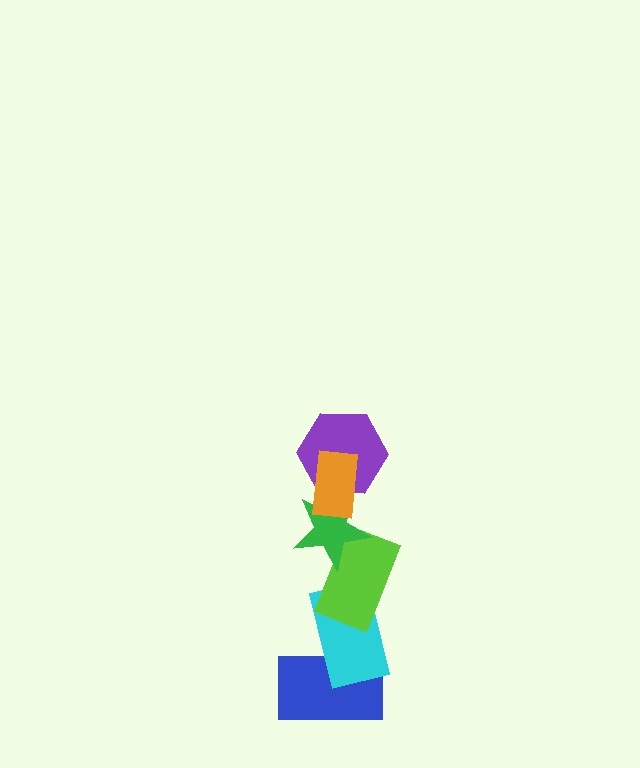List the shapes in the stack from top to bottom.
From top to bottom: the orange rectangle, the purple hexagon, the green star, the lime rectangle, the cyan rectangle, the blue rectangle.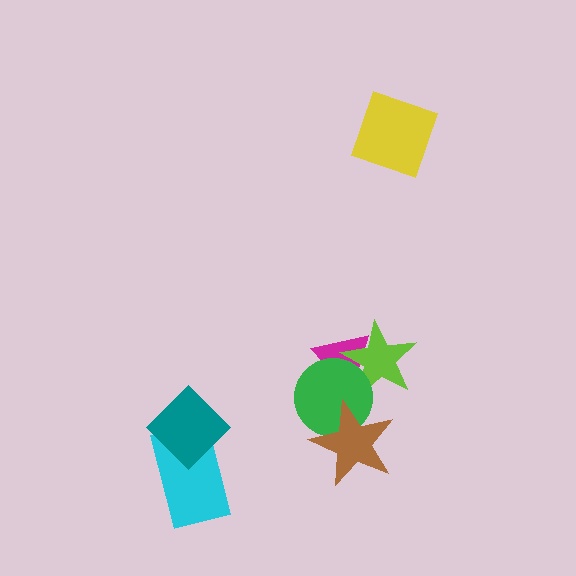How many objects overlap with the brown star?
1 object overlaps with the brown star.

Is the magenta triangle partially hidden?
Yes, it is partially covered by another shape.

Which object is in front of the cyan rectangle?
The teal diamond is in front of the cyan rectangle.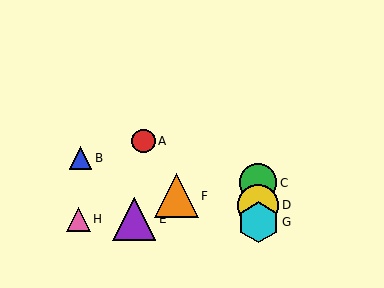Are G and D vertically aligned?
Yes, both are at x≈258.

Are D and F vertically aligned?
No, D is at x≈258 and F is at x≈176.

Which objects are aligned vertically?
Objects C, D, G are aligned vertically.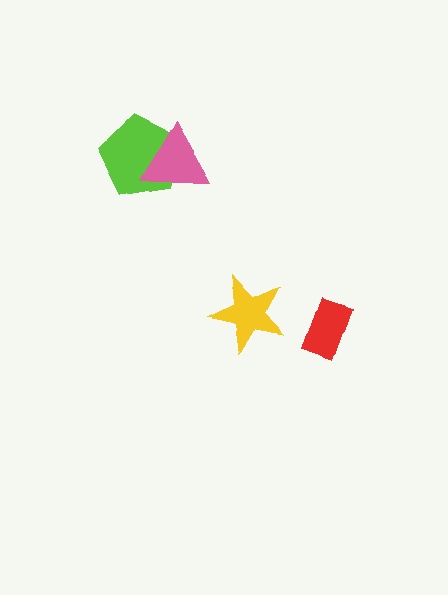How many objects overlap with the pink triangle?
1 object overlaps with the pink triangle.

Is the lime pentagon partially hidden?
Yes, it is partially covered by another shape.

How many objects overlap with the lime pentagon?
1 object overlaps with the lime pentagon.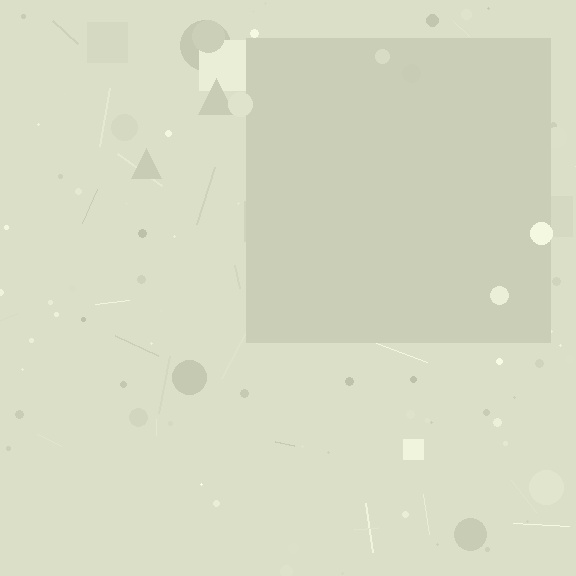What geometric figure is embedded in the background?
A square is embedded in the background.